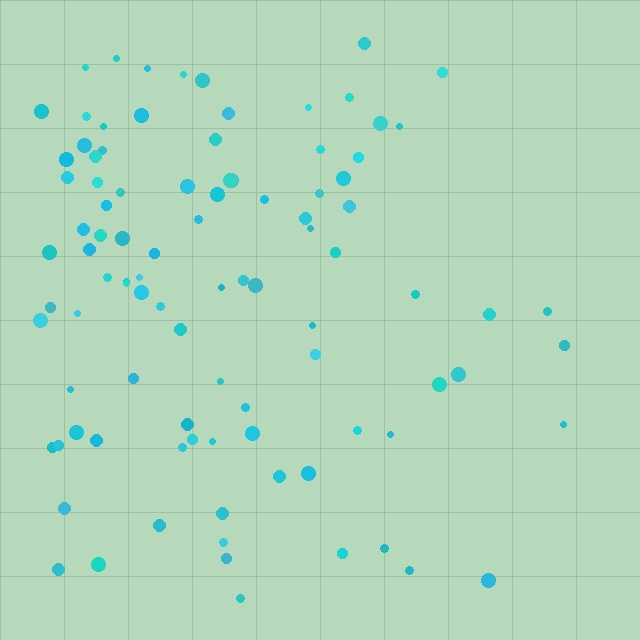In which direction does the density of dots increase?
From right to left, with the left side densest.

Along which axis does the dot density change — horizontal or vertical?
Horizontal.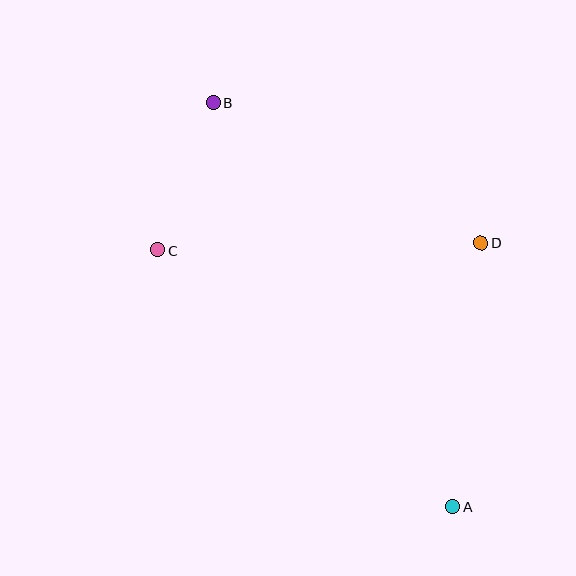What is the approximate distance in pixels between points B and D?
The distance between B and D is approximately 302 pixels.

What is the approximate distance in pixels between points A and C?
The distance between A and C is approximately 391 pixels.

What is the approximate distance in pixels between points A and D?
The distance between A and D is approximately 265 pixels.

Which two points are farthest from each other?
Points A and B are farthest from each other.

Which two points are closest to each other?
Points B and C are closest to each other.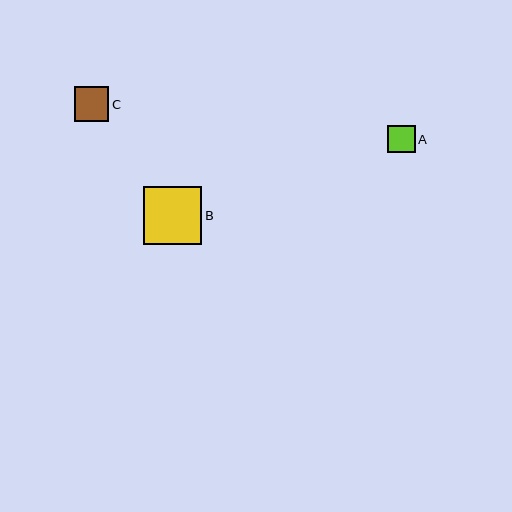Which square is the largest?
Square B is the largest with a size of approximately 58 pixels.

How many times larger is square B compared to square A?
Square B is approximately 2.1 times the size of square A.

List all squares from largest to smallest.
From largest to smallest: B, C, A.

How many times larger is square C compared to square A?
Square C is approximately 1.3 times the size of square A.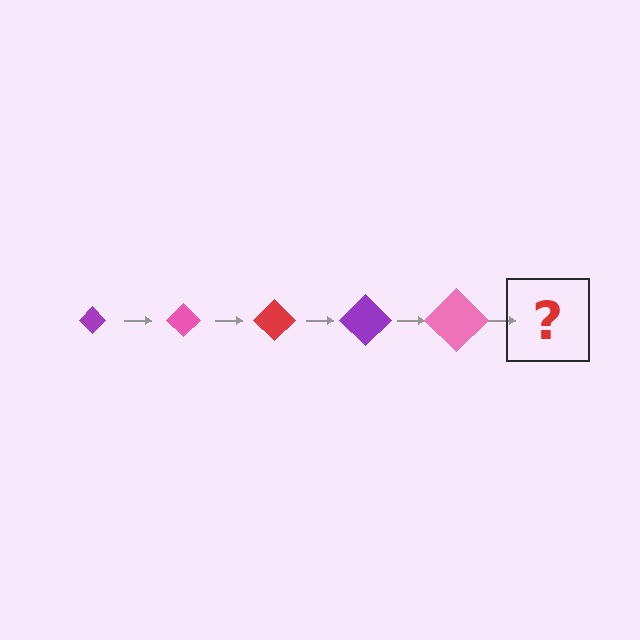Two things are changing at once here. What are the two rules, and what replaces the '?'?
The two rules are that the diamond grows larger each step and the color cycles through purple, pink, and red. The '?' should be a red diamond, larger than the previous one.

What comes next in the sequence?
The next element should be a red diamond, larger than the previous one.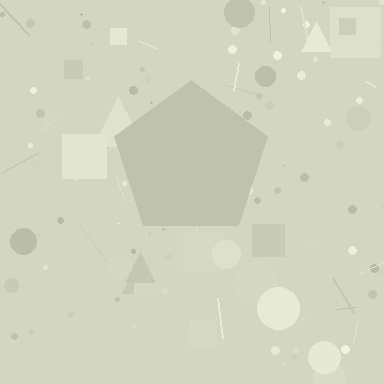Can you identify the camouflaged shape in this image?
The camouflaged shape is a pentagon.